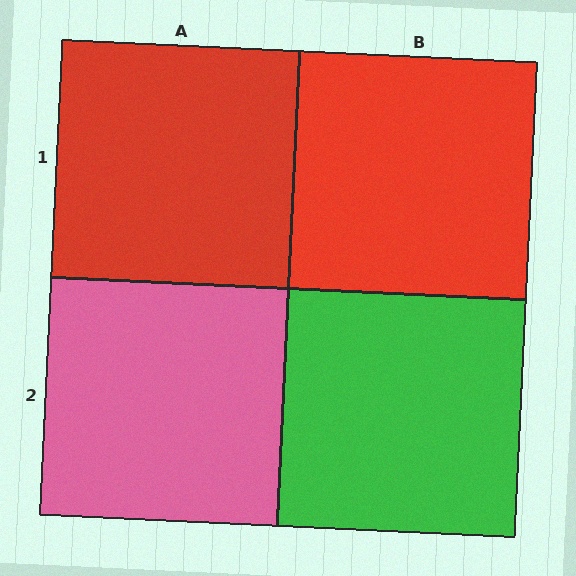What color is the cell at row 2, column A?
Pink.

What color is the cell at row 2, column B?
Green.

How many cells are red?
2 cells are red.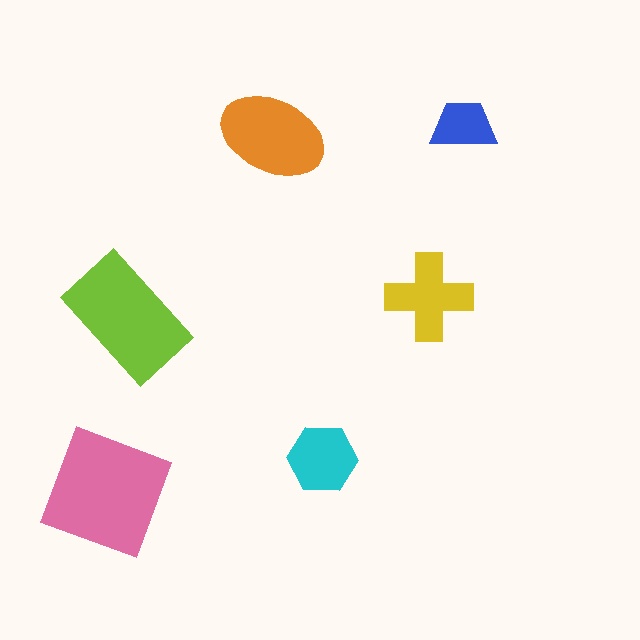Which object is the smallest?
The blue trapezoid.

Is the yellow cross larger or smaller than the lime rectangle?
Smaller.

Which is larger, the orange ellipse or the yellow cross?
The orange ellipse.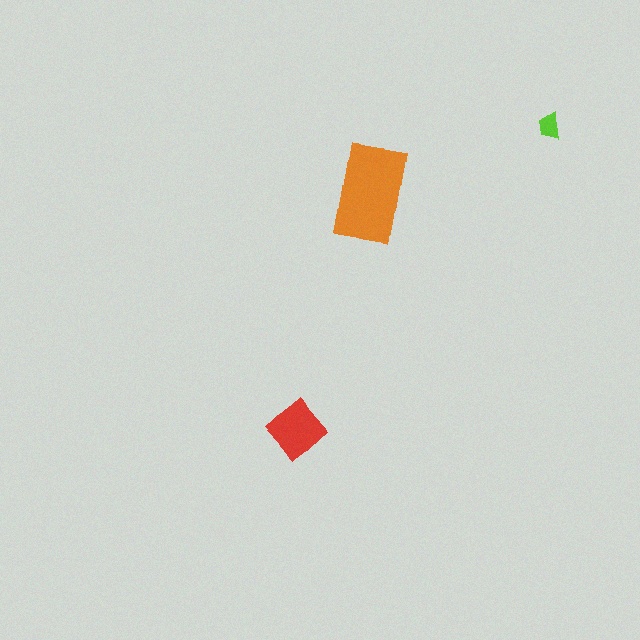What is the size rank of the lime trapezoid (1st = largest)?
3rd.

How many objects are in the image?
There are 3 objects in the image.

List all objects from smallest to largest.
The lime trapezoid, the red diamond, the orange rectangle.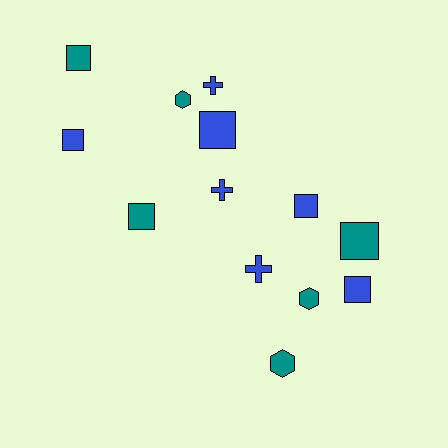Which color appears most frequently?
Blue, with 7 objects.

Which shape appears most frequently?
Square, with 7 objects.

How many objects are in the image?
There are 13 objects.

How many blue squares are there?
There are 4 blue squares.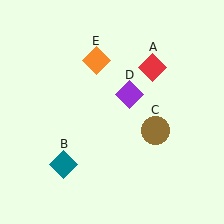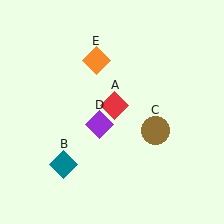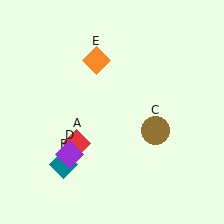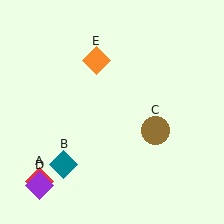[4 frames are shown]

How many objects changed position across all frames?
2 objects changed position: red diamond (object A), purple diamond (object D).